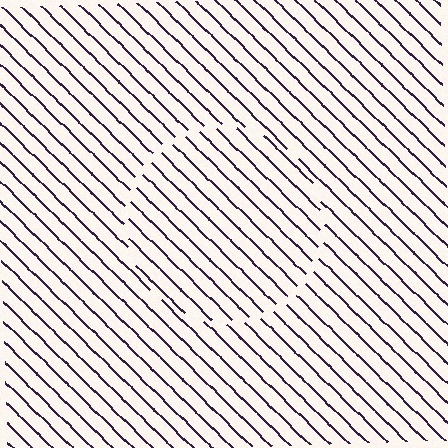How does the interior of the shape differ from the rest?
The interior of the shape contains the same grating, shifted by half a period — the contour is defined by the phase discontinuity where line-ends from the inner and outer gratings abut.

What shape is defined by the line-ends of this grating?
An illusory circle. The interior of the shape contains the same grating, shifted by half a period — the contour is defined by the phase discontinuity where line-ends from the inner and outer gratings abut.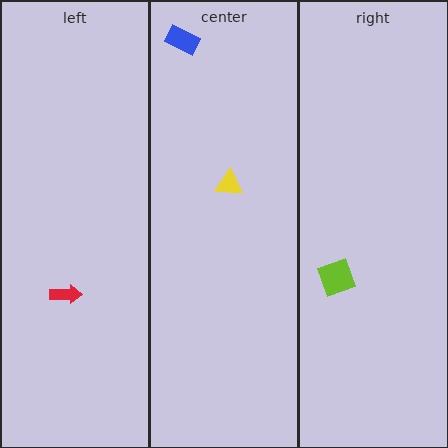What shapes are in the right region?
The lime diamond.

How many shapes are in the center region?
2.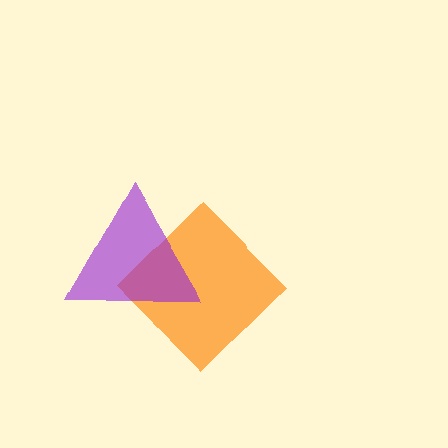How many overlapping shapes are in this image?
There are 2 overlapping shapes in the image.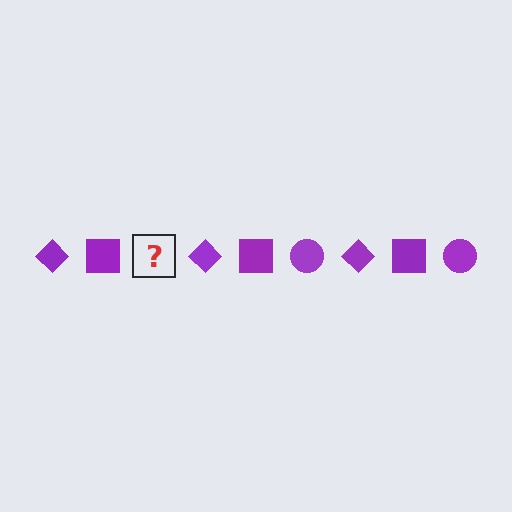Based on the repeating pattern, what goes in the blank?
The blank should be a purple circle.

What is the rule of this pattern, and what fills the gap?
The rule is that the pattern cycles through diamond, square, circle shapes in purple. The gap should be filled with a purple circle.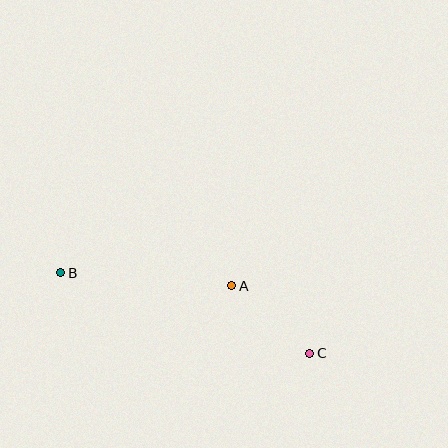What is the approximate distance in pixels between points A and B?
The distance between A and B is approximately 171 pixels.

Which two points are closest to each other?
Points A and C are closest to each other.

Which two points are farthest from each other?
Points B and C are farthest from each other.